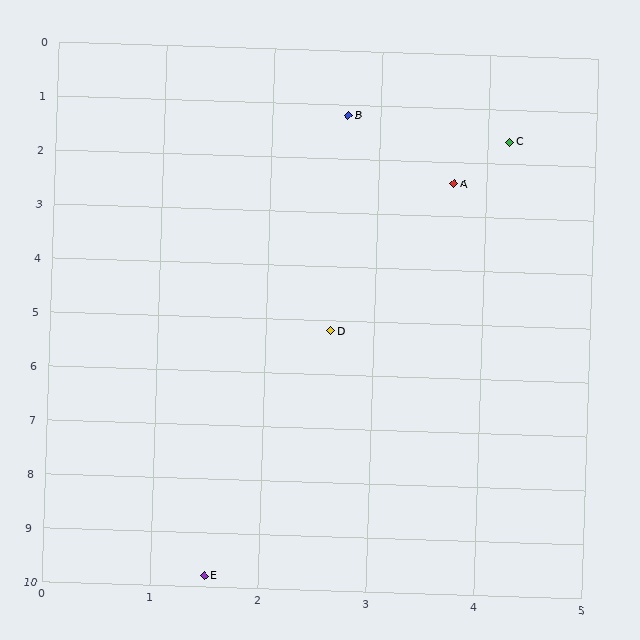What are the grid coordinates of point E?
Point E is at approximately (1.5, 9.8).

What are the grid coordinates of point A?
Point A is at approximately (3.7, 2.4).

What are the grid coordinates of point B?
Point B is at approximately (2.7, 1.2).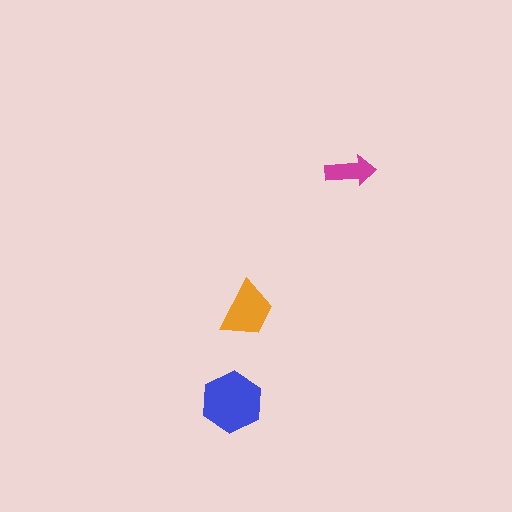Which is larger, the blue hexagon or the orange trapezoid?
The blue hexagon.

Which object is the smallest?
The magenta arrow.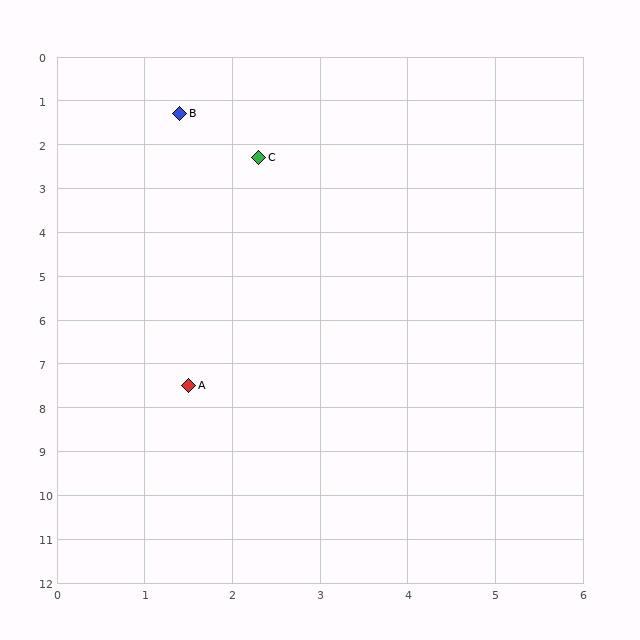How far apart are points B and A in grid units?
Points B and A are about 6.2 grid units apart.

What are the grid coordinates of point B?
Point B is at approximately (1.4, 1.3).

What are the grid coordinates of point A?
Point A is at approximately (1.5, 7.5).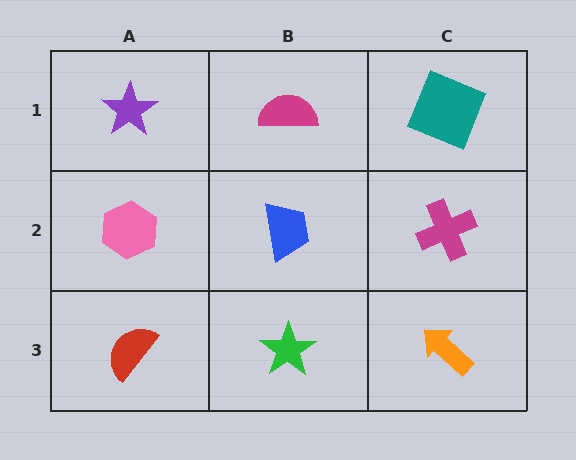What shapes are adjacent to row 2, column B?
A magenta semicircle (row 1, column B), a green star (row 3, column B), a pink hexagon (row 2, column A), a magenta cross (row 2, column C).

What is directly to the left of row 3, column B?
A red semicircle.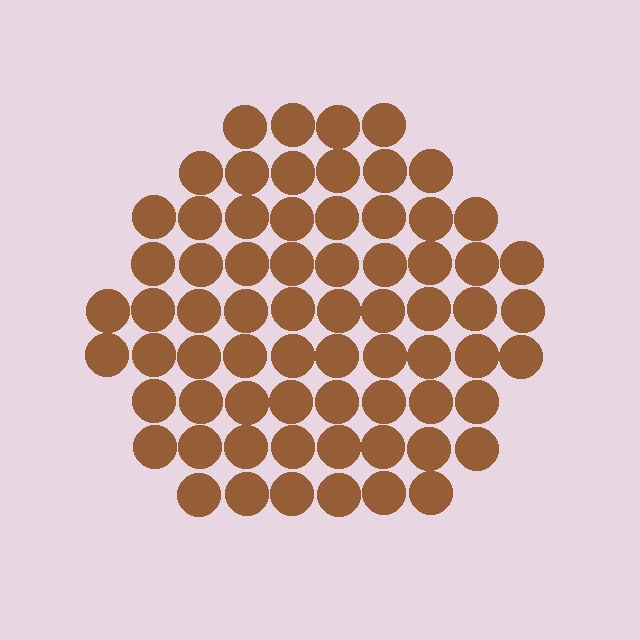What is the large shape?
The large shape is a circle.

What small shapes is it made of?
It is made of small circles.